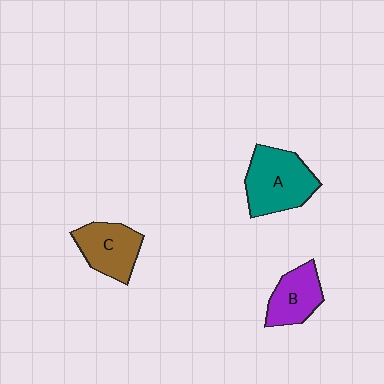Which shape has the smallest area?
Shape B (purple).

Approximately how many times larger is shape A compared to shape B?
Approximately 1.5 times.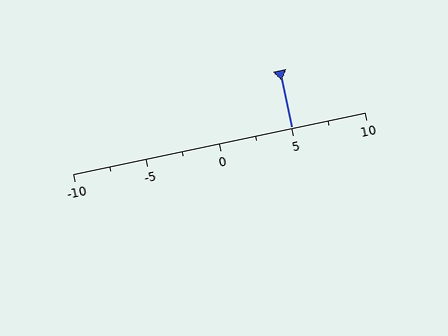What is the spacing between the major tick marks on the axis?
The major ticks are spaced 5 apart.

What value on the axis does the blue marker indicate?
The marker indicates approximately 5.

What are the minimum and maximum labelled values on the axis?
The axis runs from -10 to 10.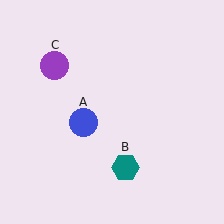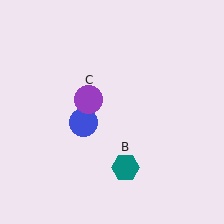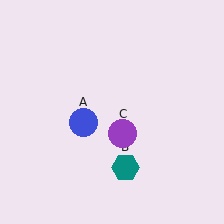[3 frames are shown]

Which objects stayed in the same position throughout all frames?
Blue circle (object A) and teal hexagon (object B) remained stationary.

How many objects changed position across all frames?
1 object changed position: purple circle (object C).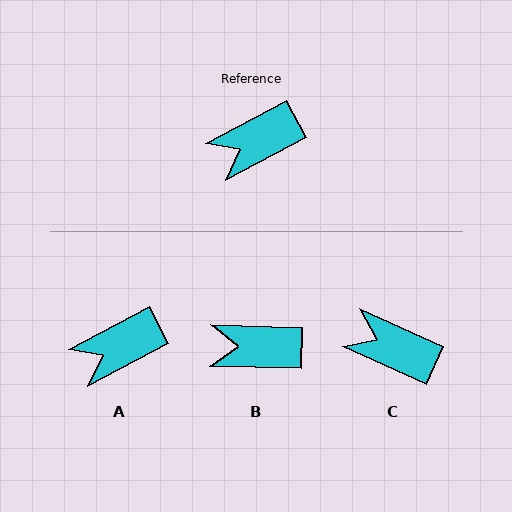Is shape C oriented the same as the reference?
No, it is off by about 52 degrees.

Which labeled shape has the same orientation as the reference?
A.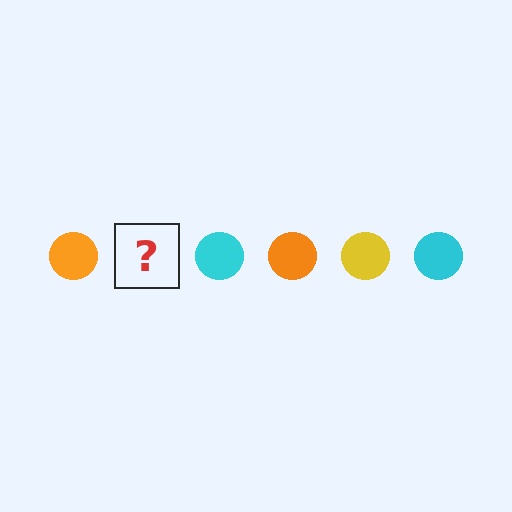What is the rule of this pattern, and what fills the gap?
The rule is that the pattern cycles through orange, yellow, cyan circles. The gap should be filled with a yellow circle.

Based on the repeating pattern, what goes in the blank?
The blank should be a yellow circle.